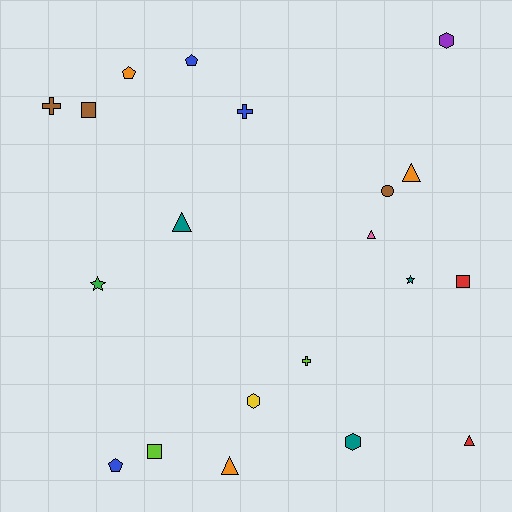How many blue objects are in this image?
There are 3 blue objects.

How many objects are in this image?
There are 20 objects.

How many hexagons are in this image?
There are 3 hexagons.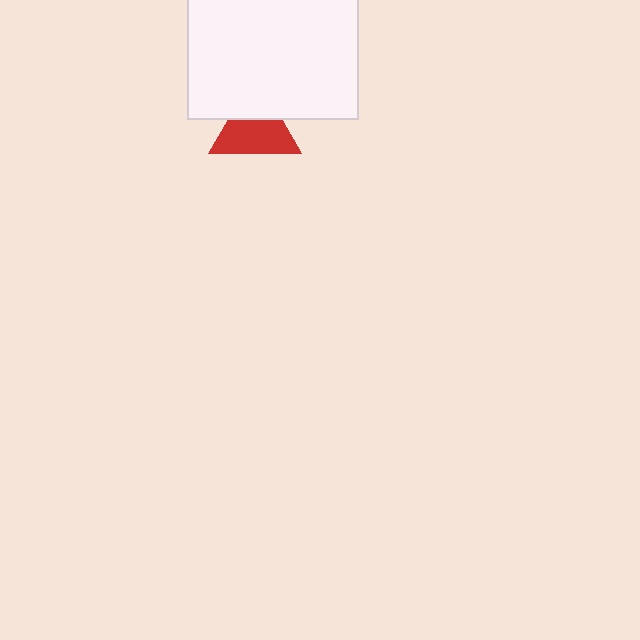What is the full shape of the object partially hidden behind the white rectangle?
The partially hidden object is a red triangle.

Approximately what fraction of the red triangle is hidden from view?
Roughly 34% of the red triangle is hidden behind the white rectangle.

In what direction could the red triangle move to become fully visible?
The red triangle could move down. That would shift it out from behind the white rectangle entirely.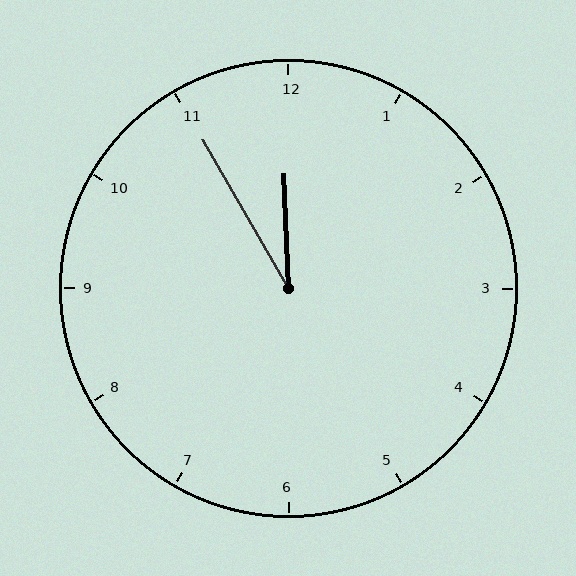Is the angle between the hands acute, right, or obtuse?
It is acute.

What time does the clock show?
11:55.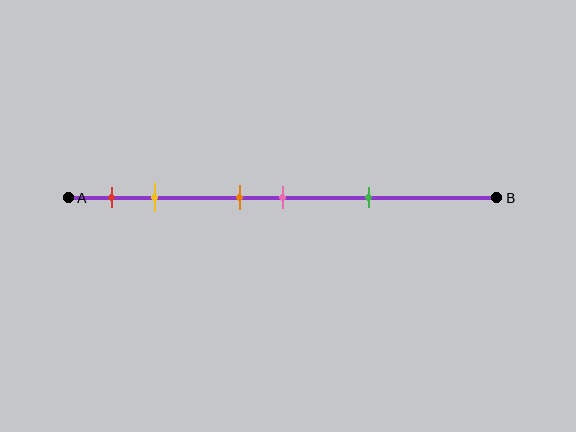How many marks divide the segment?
There are 5 marks dividing the segment.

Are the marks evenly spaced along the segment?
No, the marks are not evenly spaced.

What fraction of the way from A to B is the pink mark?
The pink mark is approximately 50% (0.5) of the way from A to B.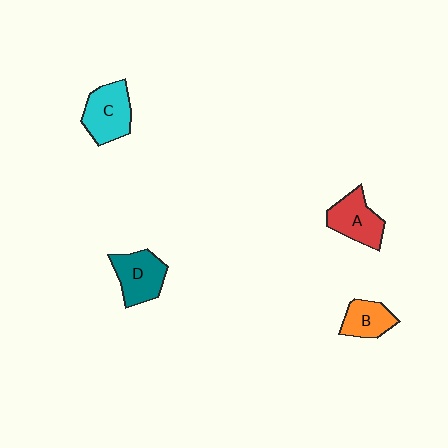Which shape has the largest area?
Shape C (cyan).